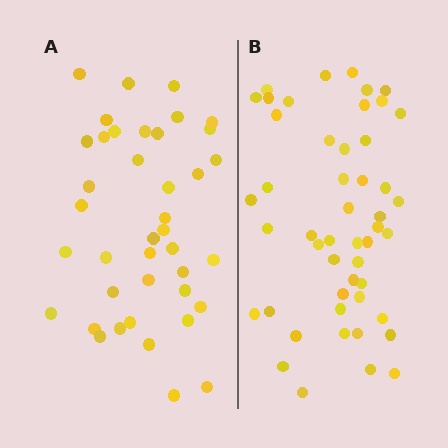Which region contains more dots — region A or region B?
Region B (the right region) has more dots.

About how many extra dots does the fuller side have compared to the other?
Region B has roughly 8 or so more dots than region A.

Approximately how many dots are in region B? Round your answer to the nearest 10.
About 50 dots. (The exact count is 49, which rounds to 50.)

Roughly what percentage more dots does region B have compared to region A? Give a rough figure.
About 20% more.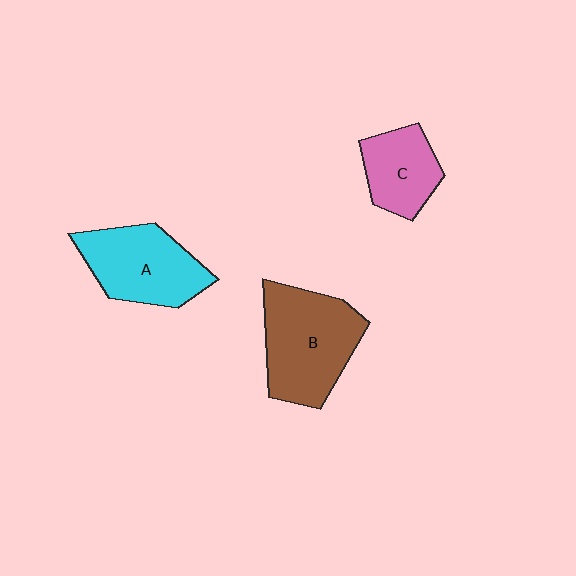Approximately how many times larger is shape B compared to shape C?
Approximately 1.7 times.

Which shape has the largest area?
Shape B (brown).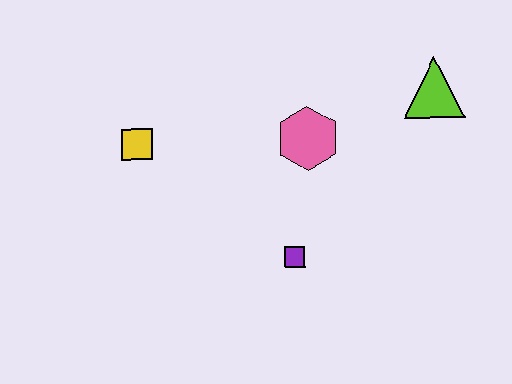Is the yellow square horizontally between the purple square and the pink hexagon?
No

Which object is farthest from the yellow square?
The lime triangle is farthest from the yellow square.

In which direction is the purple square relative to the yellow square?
The purple square is to the right of the yellow square.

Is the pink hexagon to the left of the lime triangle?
Yes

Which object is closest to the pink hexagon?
The purple square is closest to the pink hexagon.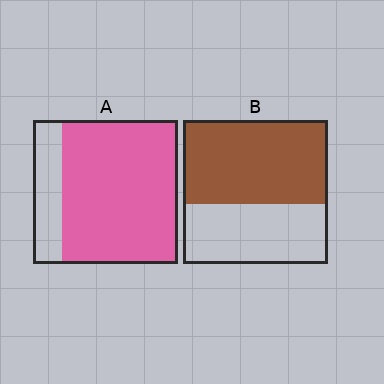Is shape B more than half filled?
Yes.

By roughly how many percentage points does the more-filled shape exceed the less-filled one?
By roughly 20 percentage points (A over B).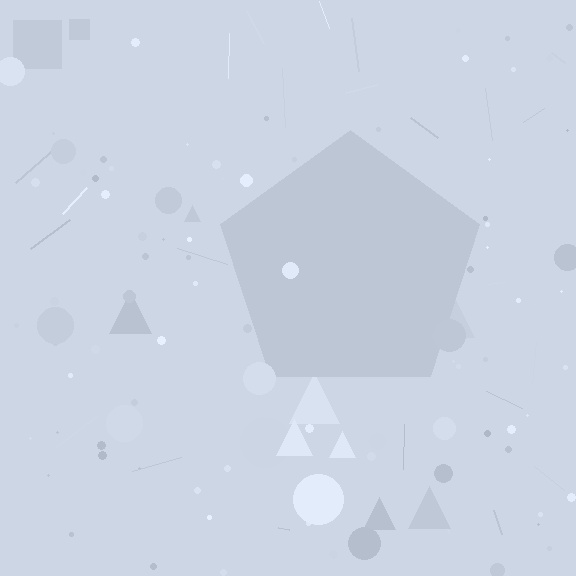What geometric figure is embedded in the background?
A pentagon is embedded in the background.